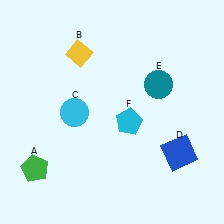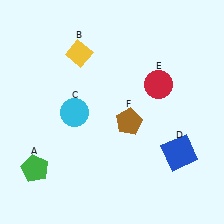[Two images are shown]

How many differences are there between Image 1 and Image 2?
There are 2 differences between the two images.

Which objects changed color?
E changed from teal to red. F changed from cyan to brown.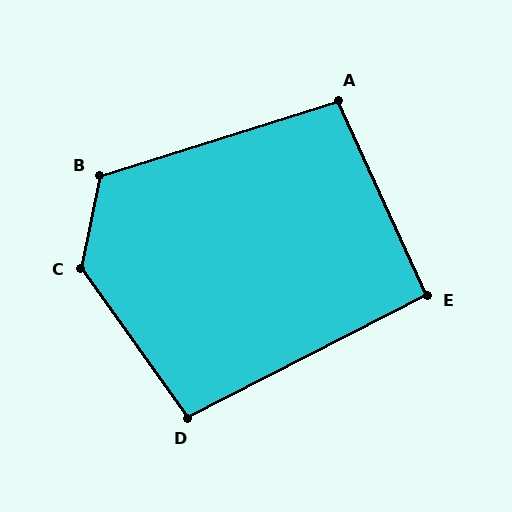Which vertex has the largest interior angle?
C, at approximately 133 degrees.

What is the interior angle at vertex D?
Approximately 99 degrees (obtuse).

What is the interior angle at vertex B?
Approximately 119 degrees (obtuse).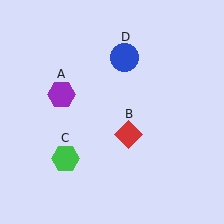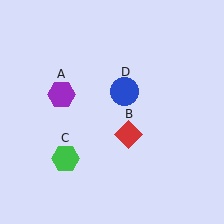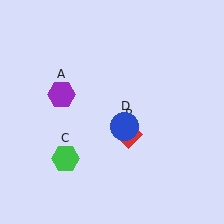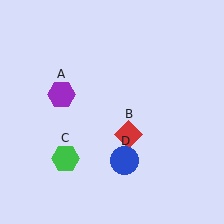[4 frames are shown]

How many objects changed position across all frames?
1 object changed position: blue circle (object D).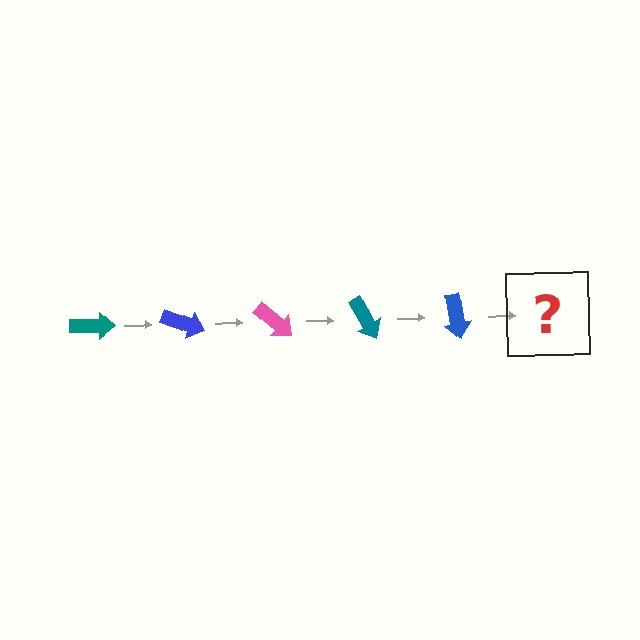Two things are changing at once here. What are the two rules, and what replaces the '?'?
The two rules are that it rotates 20 degrees each step and the color cycles through teal, blue, and pink. The '?' should be a pink arrow, rotated 100 degrees from the start.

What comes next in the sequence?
The next element should be a pink arrow, rotated 100 degrees from the start.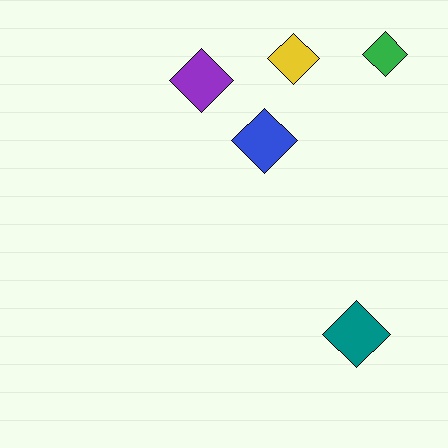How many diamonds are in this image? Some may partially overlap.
There are 5 diamonds.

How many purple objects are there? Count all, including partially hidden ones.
There is 1 purple object.